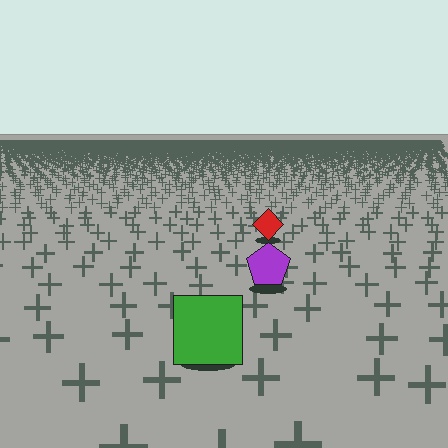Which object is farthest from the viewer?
The red diamond is farthest from the viewer. It appears smaller and the ground texture around it is denser.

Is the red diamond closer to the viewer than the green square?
No. The green square is closer — you can tell from the texture gradient: the ground texture is coarser near it.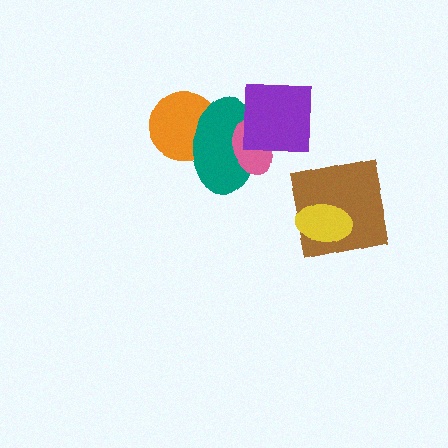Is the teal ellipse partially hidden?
Yes, it is partially covered by another shape.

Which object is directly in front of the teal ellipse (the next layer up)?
The pink ellipse is directly in front of the teal ellipse.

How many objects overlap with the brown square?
1 object overlaps with the brown square.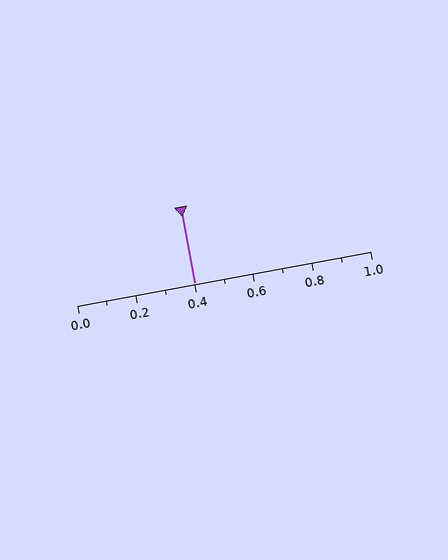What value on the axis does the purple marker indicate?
The marker indicates approximately 0.4.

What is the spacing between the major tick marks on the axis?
The major ticks are spaced 0.2 apart.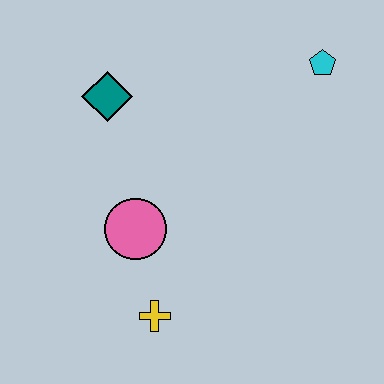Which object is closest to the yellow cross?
The pink circle is closest to the yellow cross.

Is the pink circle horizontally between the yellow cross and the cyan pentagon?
No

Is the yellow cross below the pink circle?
Yes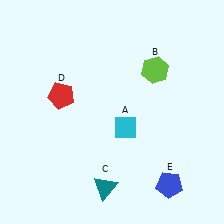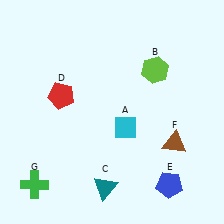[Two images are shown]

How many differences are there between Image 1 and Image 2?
There are 2 differences between the two images.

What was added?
A brown triangle (F), a green cross (G) were added in Image 2.